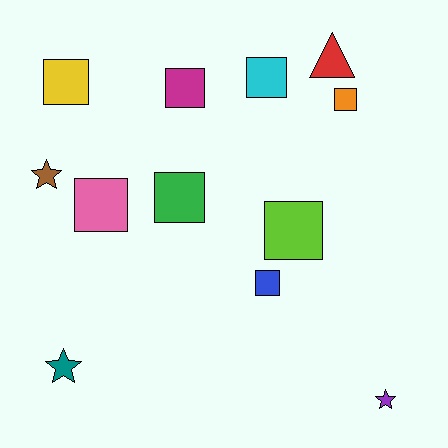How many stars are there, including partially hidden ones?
There are 3 stars.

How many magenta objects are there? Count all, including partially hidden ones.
There is 1 magenta object.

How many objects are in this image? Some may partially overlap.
There are 12 objects.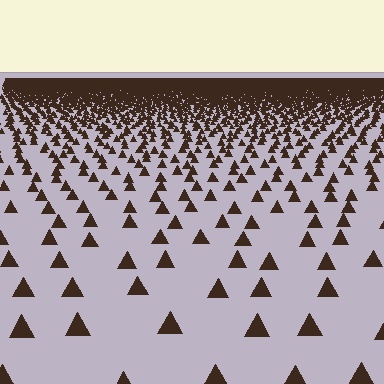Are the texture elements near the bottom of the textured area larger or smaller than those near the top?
Larger. Near the bottom, elements are closer to the viewer and appear at a bigger on-screen size.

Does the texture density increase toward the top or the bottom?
Density increases toward the top.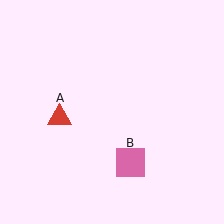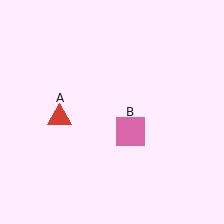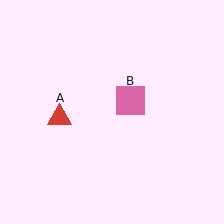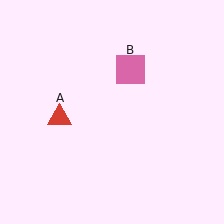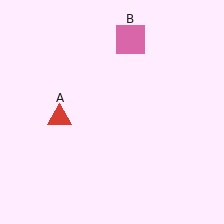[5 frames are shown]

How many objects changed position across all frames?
1 object changed position: pink square (object B).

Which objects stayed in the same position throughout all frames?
Red triangle (object A) remained stationary.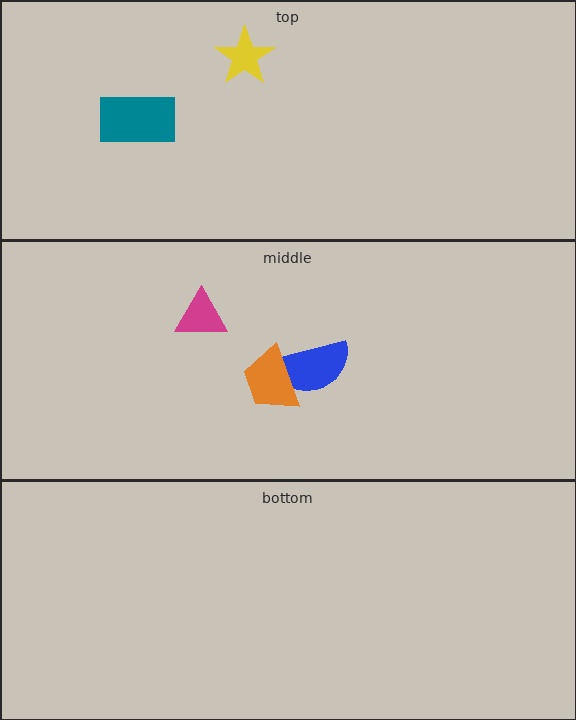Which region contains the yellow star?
The top region.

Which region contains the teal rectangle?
The top region.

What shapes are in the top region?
The teal rectangle, the yellow star.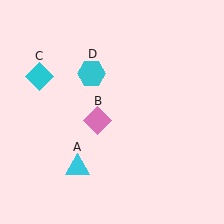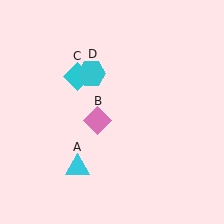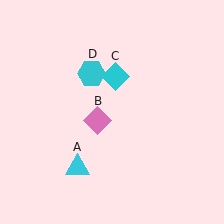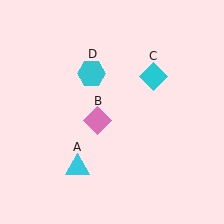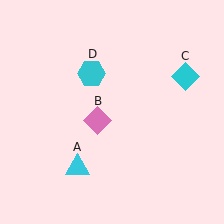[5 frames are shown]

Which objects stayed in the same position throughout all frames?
Cyan triangle (object A) and pink diamond (object B) and cyan hexagon (object D) remained stationary.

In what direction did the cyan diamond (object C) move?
The cyan diamond (object C) moved right.